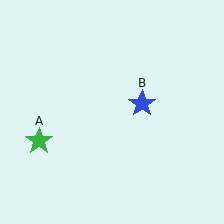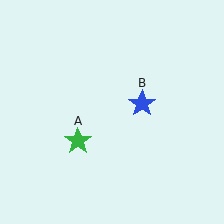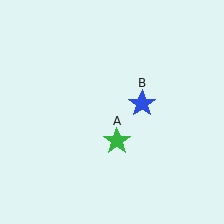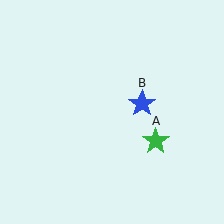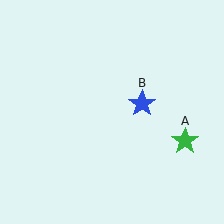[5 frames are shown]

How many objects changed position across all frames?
1 object changed position: green star (object A).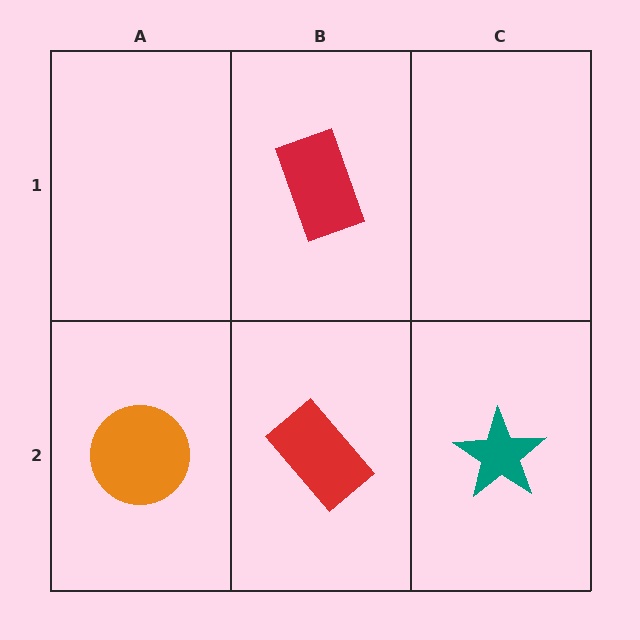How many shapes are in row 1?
1 shape.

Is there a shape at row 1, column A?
No, that cell is empty.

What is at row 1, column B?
A red rectangle.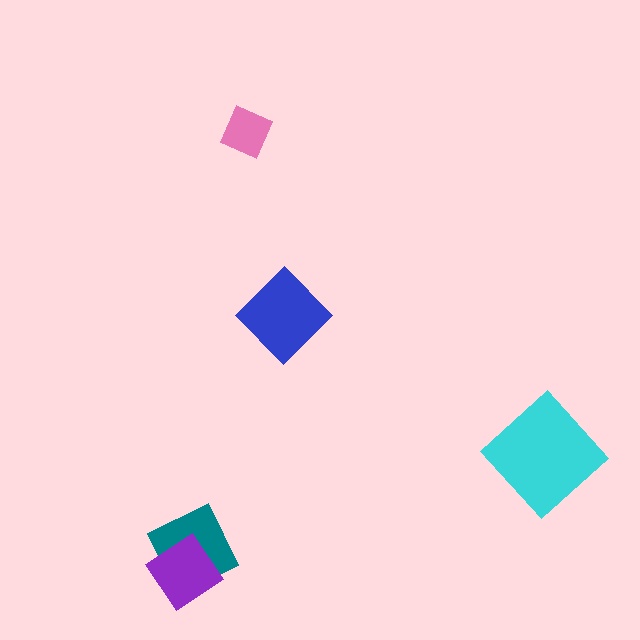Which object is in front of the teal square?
The purple diamond is in front of the teal square.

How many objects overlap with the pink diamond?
0 objects overlap with the pink diamond.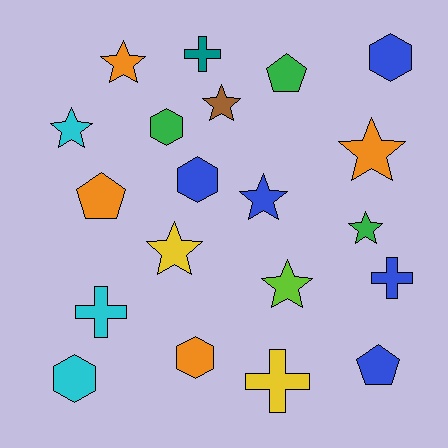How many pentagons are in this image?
There are 3 pentagons.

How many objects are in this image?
There are 20 objects.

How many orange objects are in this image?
There are 4 orange objects.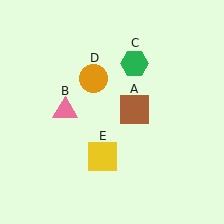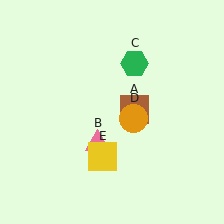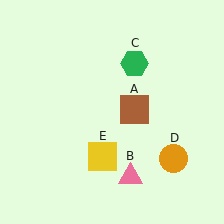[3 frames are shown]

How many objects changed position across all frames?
2 objects changed position: pink triangle (object B), orange circle (object D).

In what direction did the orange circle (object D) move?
The orange circle (object D) moved down and to the right.